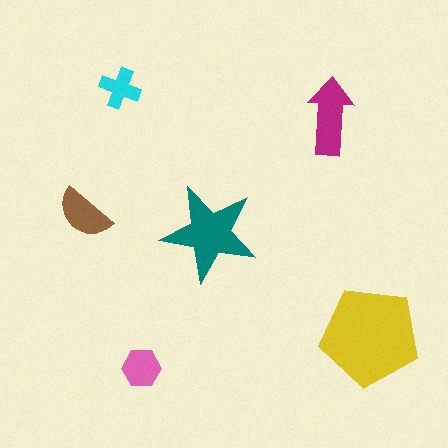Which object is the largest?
The yellow pentagon.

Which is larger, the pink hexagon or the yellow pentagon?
The yellow pentagon.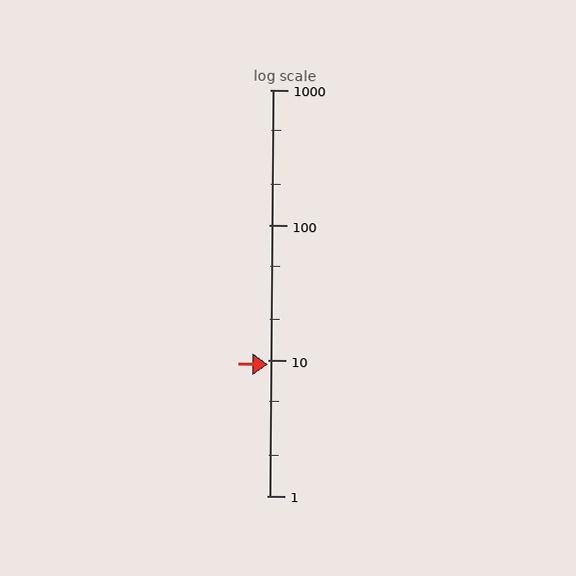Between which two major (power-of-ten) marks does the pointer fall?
The pointer is between 1 and 10.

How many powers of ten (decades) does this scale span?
The scale spans 3 decades, from 1 to 1000.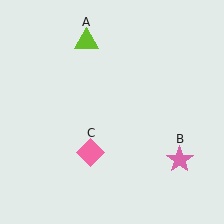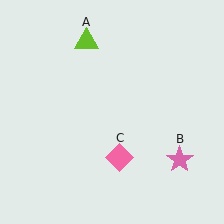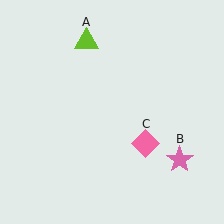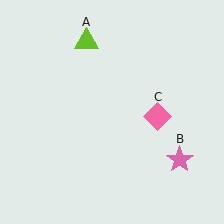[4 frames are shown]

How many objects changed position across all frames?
1 object changed position: pink diamond (object C).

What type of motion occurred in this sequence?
The pink diamond (object C) rotated counterclockwise around the center of the scene.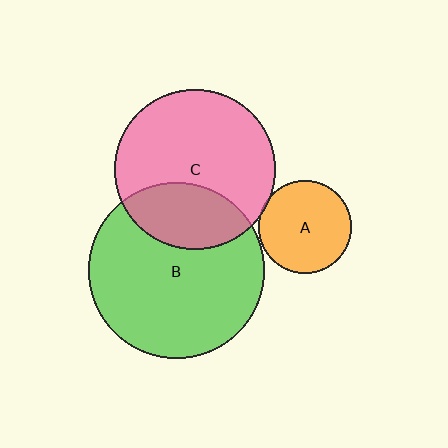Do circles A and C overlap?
Yes.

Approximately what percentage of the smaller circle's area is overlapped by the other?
Approximately 5%.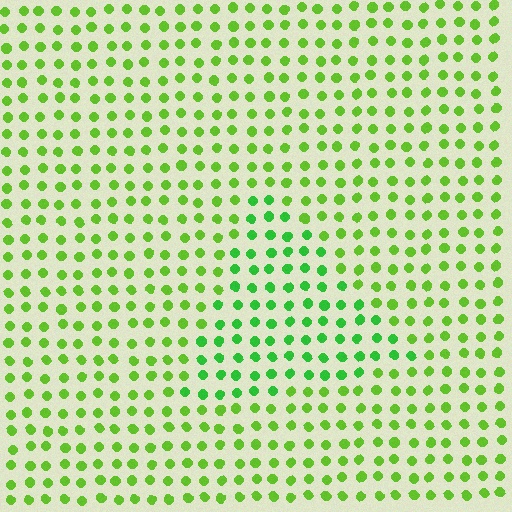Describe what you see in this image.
The image is filled with small lime elements in a uniform arrangement. A triangle-shaped region is visible where the elements are tinted to a slightly different hue, forming a subtle color boundary.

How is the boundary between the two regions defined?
The boundary is defined purely by a slight shift in hue (about 26 degrees). Spacing, size, and orientation are identical on both sides.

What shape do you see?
I see a triangle.